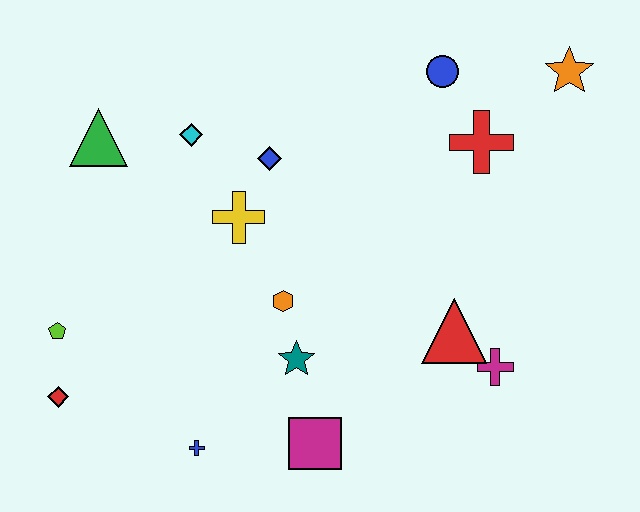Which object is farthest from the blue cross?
The orange star is farthest from the blue cross.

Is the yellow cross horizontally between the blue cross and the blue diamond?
Yes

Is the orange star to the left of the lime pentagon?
No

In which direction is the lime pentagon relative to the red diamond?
The lime pentagon is above the red diamond.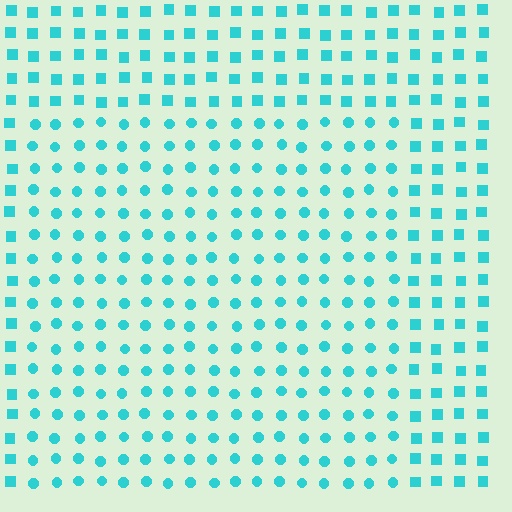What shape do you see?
I see a rectangle.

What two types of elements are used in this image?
The image uses circles inside the rectangle region and squares outside it.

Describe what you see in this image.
The image is filled with small cyan elements arranged in a uniform grid. A rectangle-shaped region contains circles, while the surrounding area contains squares. The boundary is defined purely by the change in element shape.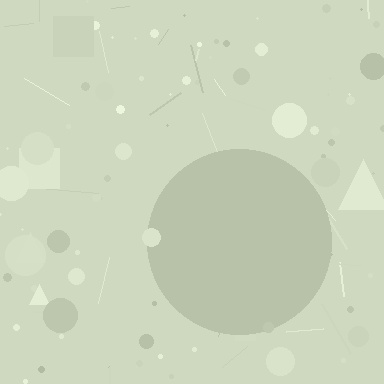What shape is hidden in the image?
A circle is hidden in the image.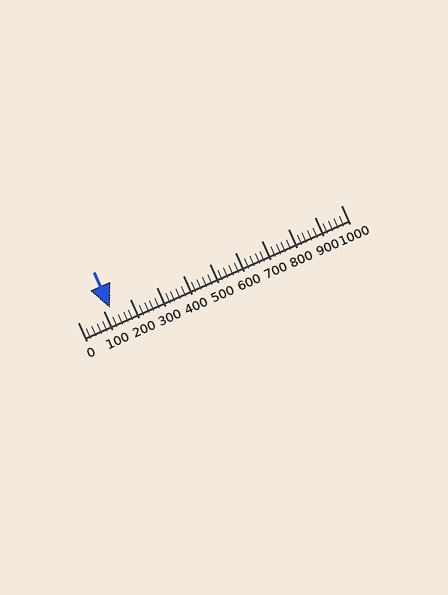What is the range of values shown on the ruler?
The ruler shows values from 0 to 1000.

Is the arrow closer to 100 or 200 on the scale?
The arrow is closer to 100.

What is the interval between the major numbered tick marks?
The major tick marks are spaced 100 units apart.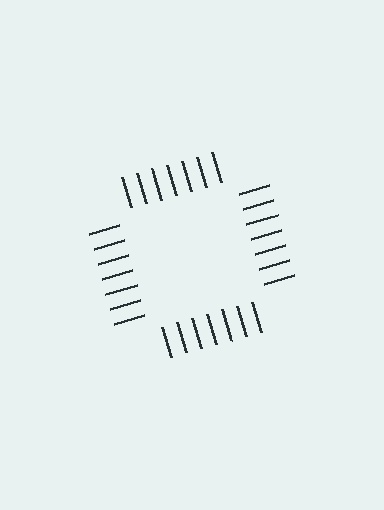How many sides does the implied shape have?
4 sides — the line-ends trace a square.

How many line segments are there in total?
28 — 7 along each of the 4 edges.